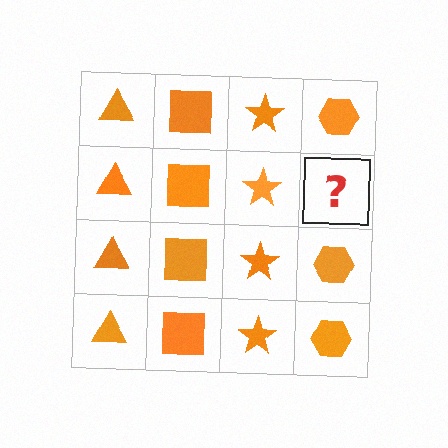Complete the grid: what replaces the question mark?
The question mark should be replaced with an orange hexagon.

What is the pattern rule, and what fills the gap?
The rule is that each column has a consistent shape. The gap should be filled with an orange hexagon.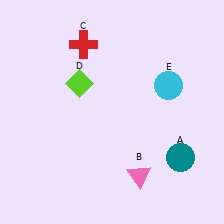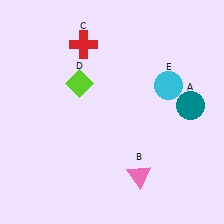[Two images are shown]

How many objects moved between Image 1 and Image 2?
1 object moved between the two images.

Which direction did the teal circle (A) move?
The teal circle (A) moved up.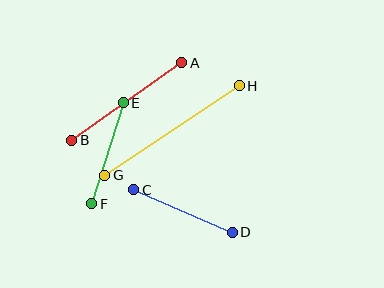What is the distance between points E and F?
The distance is approximately 106 pixels.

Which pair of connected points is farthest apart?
Points G and H are farthest apart.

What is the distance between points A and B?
The distance is approximately 134 pixels.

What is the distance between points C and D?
The distance is approximately 107 pixels.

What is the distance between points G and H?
The distance is approximately 161 pixels.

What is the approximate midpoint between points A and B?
The midpoint is at approximately (127, 102) pixels.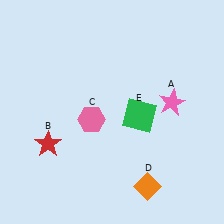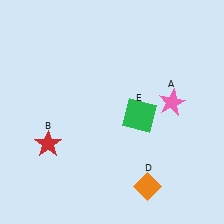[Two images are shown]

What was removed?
The pink hexagon (C) was removed in Image 2.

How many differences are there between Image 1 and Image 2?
There is 1 difference between the two images.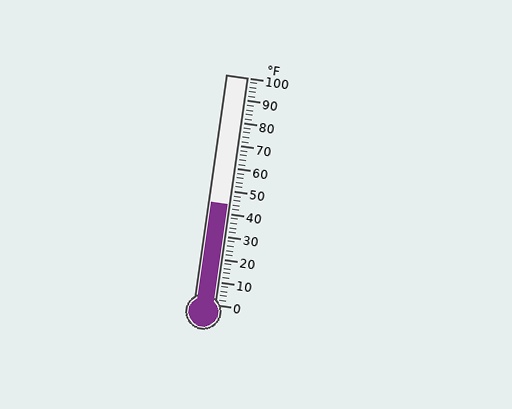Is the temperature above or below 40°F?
The temperature is above 40°F.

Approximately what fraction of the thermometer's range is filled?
The thermometer is filled to approximately 45% of its range.